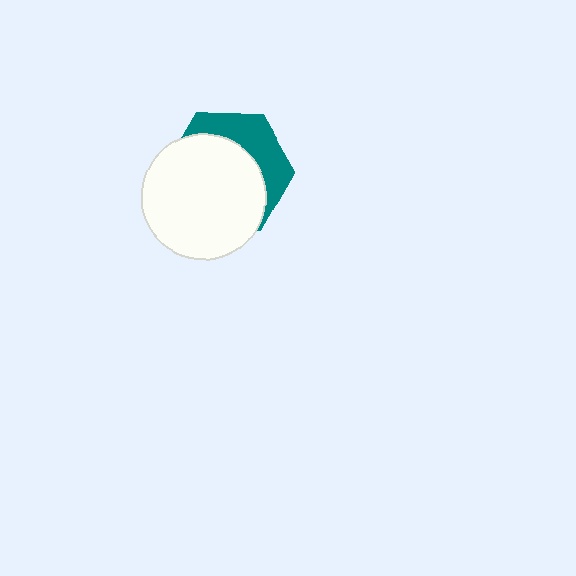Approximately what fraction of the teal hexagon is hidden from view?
Roughly 67% of the teal hexagon is hidden behind the white circle.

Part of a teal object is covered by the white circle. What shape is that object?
It is a hexagon.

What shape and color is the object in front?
The object in front is a white circle.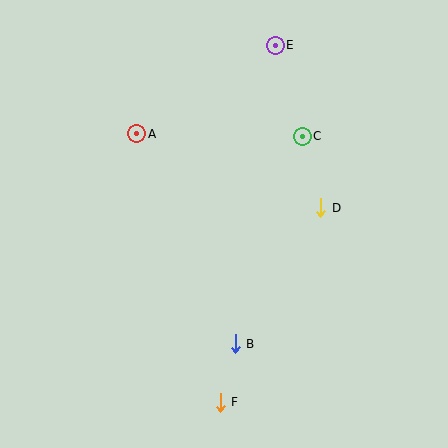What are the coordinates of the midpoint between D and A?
The midpoint between D and A is at (229, 171).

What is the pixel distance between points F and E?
The distance between F and E is 361 pixels.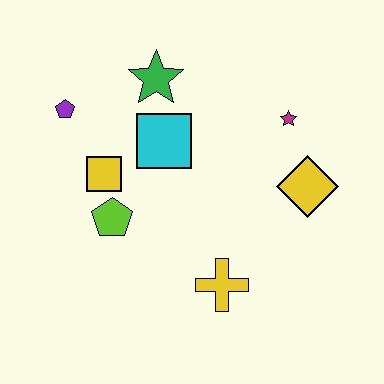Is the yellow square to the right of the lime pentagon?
No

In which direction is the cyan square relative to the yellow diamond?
The cyan square is to the left of the yellow diamond.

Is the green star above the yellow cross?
Yes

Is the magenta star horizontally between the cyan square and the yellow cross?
No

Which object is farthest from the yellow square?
The yellow diamond is farthest from the yellow square.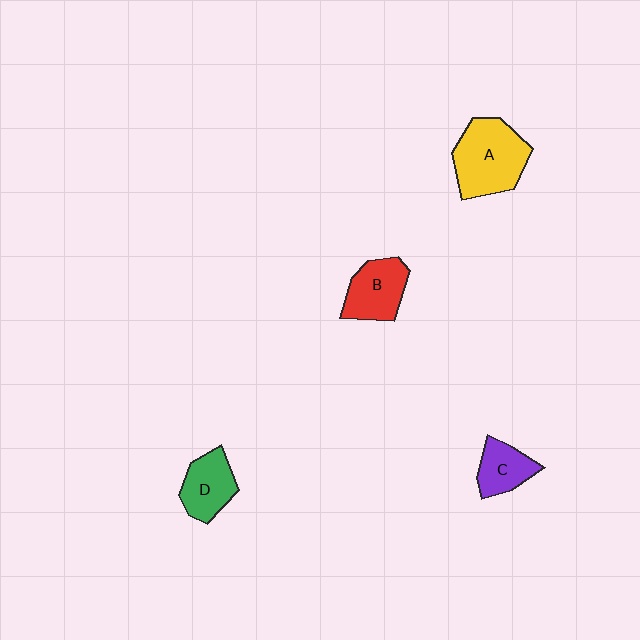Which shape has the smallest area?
Shape C (purple).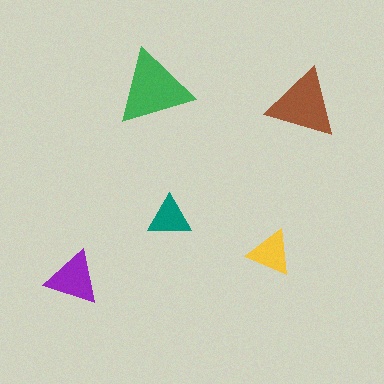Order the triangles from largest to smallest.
the green one, the brown one, the purple one, the yellow one, the teal one.